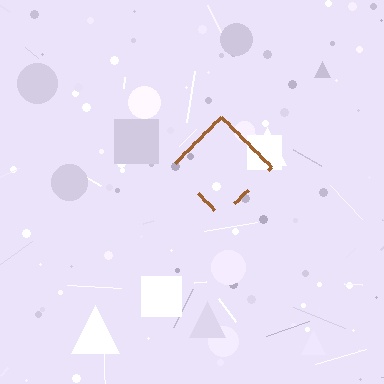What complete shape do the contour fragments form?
The contour fragments form a diamond.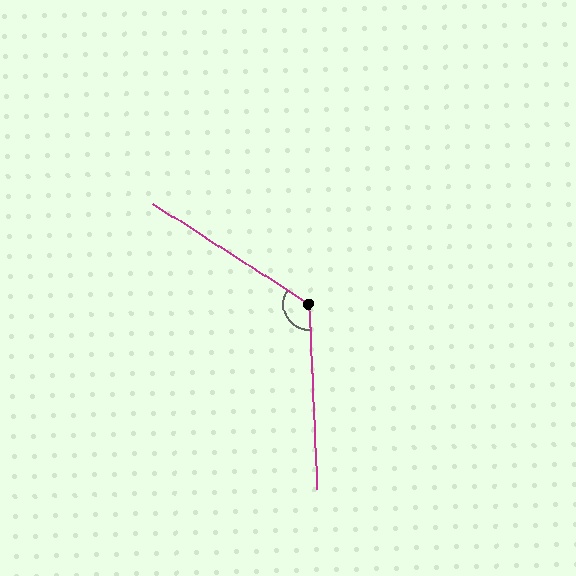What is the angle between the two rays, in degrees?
Approximately 125 degrees.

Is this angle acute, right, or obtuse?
It is obtuse.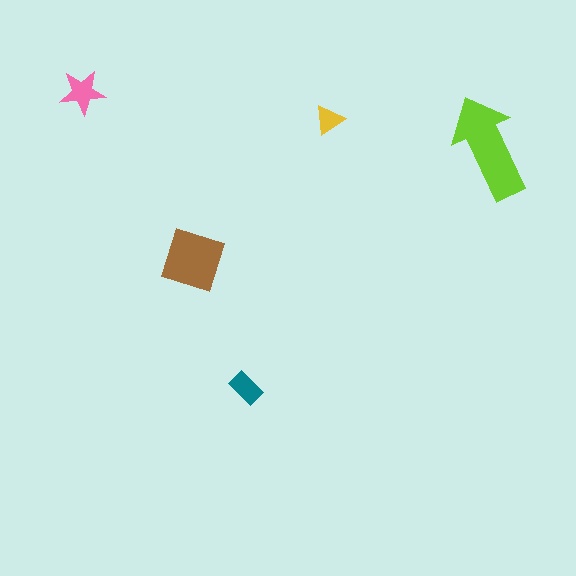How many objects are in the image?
There are 5 objects in the image.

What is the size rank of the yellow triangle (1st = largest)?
5th.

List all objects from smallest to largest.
The yellow triangle, the teal rectangle, the pink star, the brown square, the lime arrow.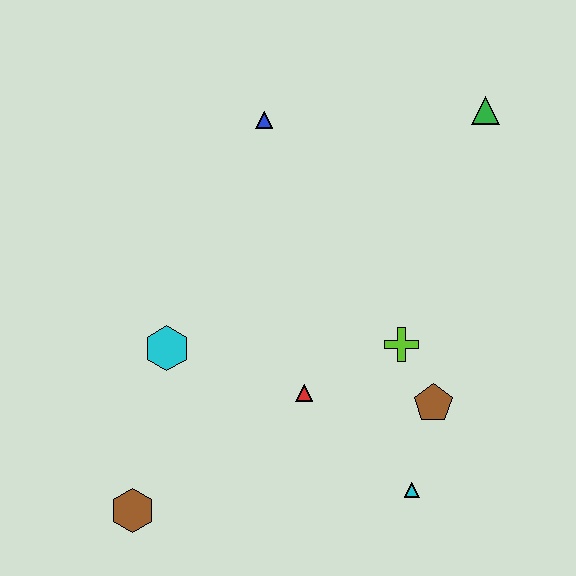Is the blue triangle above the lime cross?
Yes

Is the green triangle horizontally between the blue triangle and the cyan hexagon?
No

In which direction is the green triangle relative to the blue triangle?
The green triangle is to the right of the blue triangle.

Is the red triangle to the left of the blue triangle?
No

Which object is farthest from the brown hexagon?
The green triangle is farthest from the brown hexagon.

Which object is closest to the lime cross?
The brown pentagon is closest to the lime cross.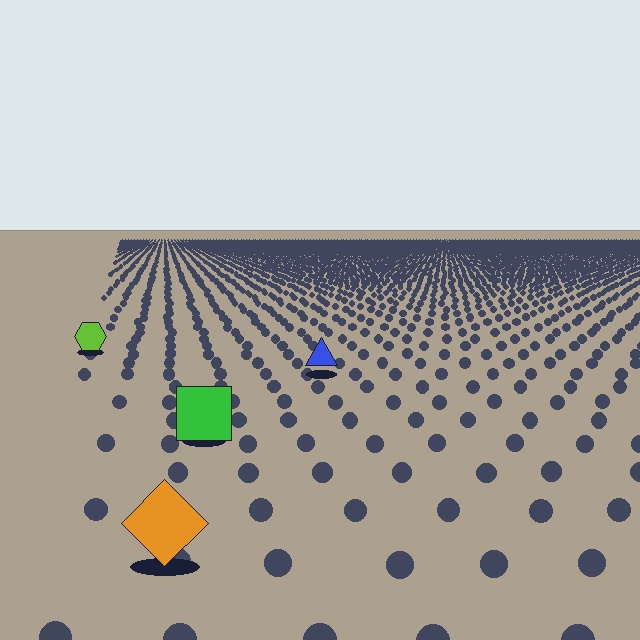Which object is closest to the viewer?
The orange diamond is closest. The texture marks near it are larger and more spread out.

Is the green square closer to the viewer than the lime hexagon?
Yes. The green square is closer — you can tell from the texture gradient: the ground texture is coarser near it.